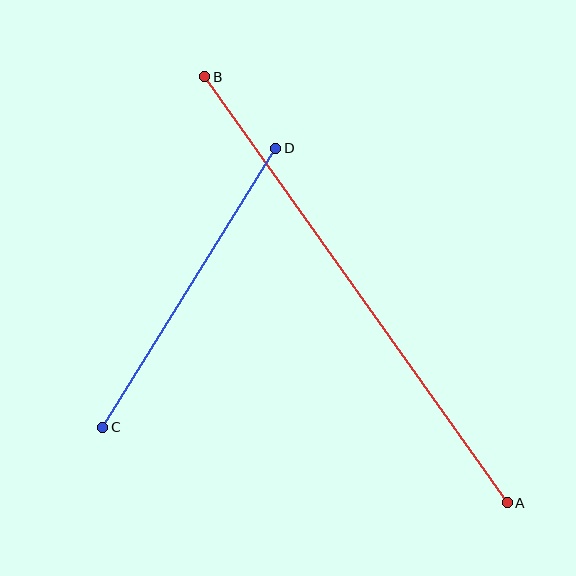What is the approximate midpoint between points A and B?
The midpoint is at approximately (356, 290) pixels.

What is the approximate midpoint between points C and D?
The midpoint is at approximately (189, 288) pixels.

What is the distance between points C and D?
The distance is approximately 328 pixels.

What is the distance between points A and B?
The distance is approximately 523 pixels.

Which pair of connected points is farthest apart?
Points A and B are farthest apart.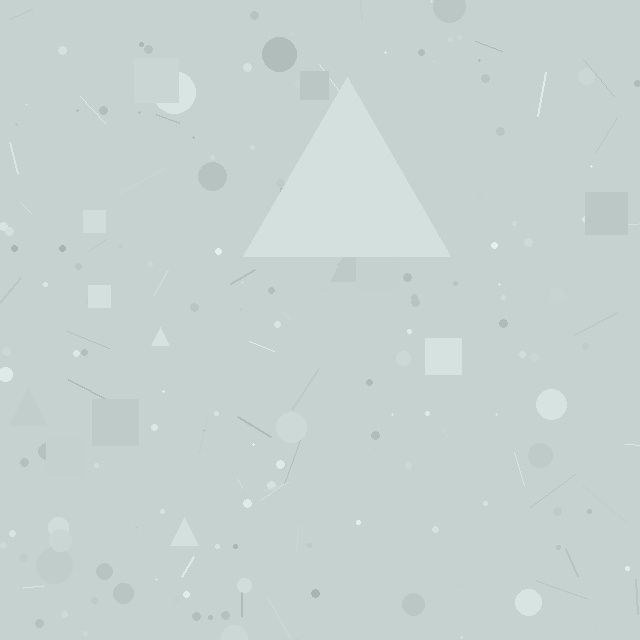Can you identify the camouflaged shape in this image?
The camouflaged shape is a triangle.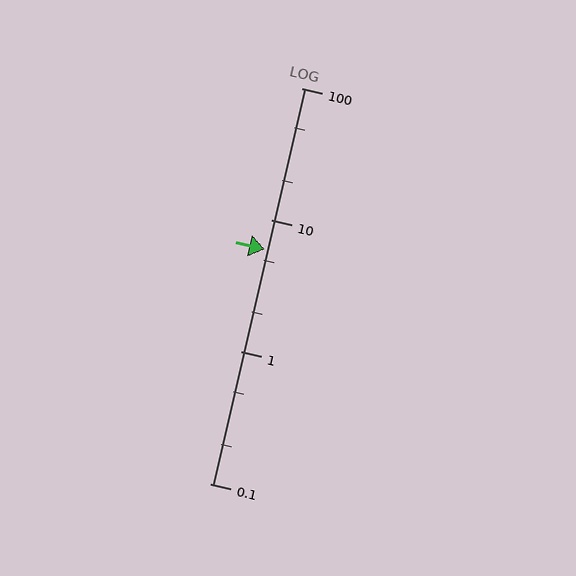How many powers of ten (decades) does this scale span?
The scale spans 3 decades, from 0.1 to 100.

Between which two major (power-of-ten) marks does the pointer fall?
The pointer is between 1 and 10.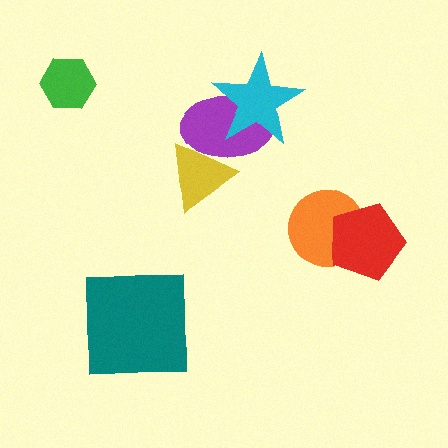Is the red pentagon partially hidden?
No, no other shape covers it.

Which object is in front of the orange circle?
The red pentagon is in front of the orange circle.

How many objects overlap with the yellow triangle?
1 object overlaps with the yellow triangle.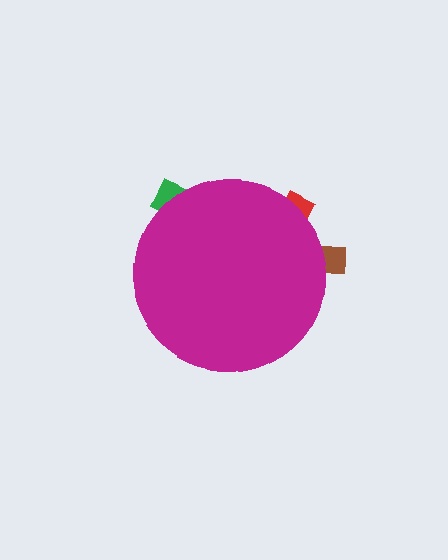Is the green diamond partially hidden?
Yes, the green diamond is partially hidden behind the magenta circle.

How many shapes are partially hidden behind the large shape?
3 shapes are partially hidden.